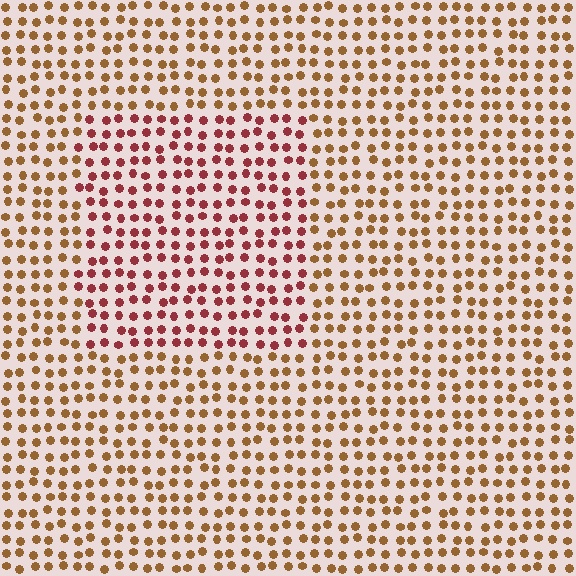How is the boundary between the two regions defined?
The boundary is defined purely by a slight shift in hue (about 38 degrees). Spacing, size, and orientation are identical on both sides.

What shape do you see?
I see a rectangle.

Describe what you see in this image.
The image is filled with small brown elements in a uniform arrangement. A rectangle-shaped region is visible where the elements are tinted to a slightly different hue, forming a subtle color boundary.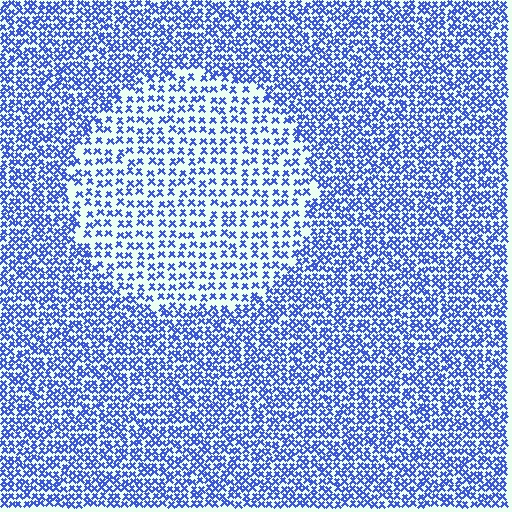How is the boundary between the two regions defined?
The boundary is defined by a change in element density (approximately 1.9x ratio). All elements are the same color, size, and shape.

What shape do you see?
I see a circle.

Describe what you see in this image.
The image contains small blue elements arranged at two different densities. A circle-shaped region is visible where the elements are less densely packed than the surrounding area.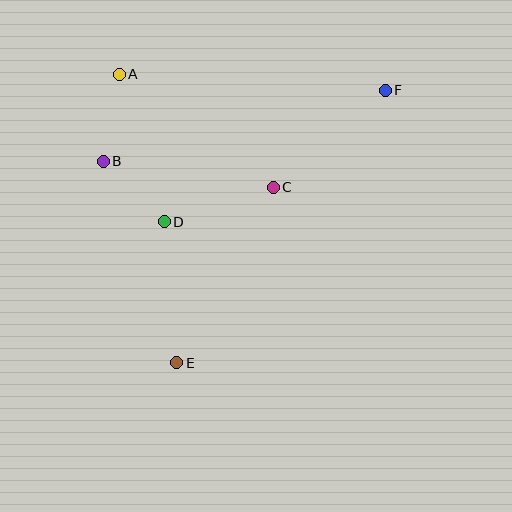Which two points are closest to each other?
Points B and D are closest to each other.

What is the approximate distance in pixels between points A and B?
The distance between A and B is approximately 88 pixels.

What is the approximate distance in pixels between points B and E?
The distance between B and E is approximately 215 pixels.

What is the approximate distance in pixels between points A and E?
The distance between A and E is approximately 294 pixels.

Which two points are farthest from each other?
Points E and F are farthest from each other.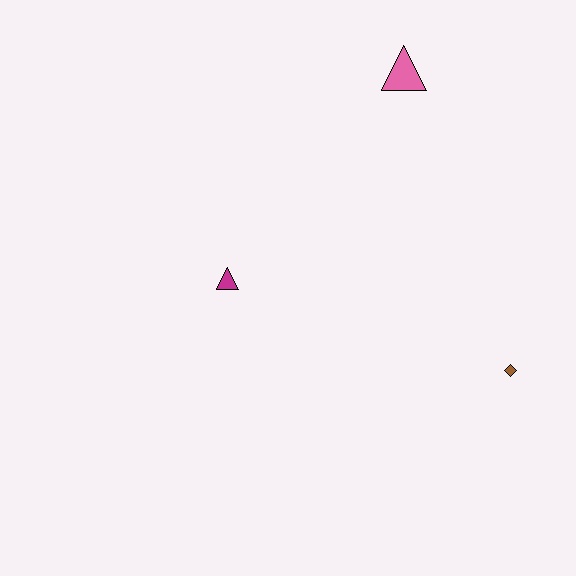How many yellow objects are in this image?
There are no yellow objects.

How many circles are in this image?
There are no circles.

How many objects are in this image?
There are 3 objects.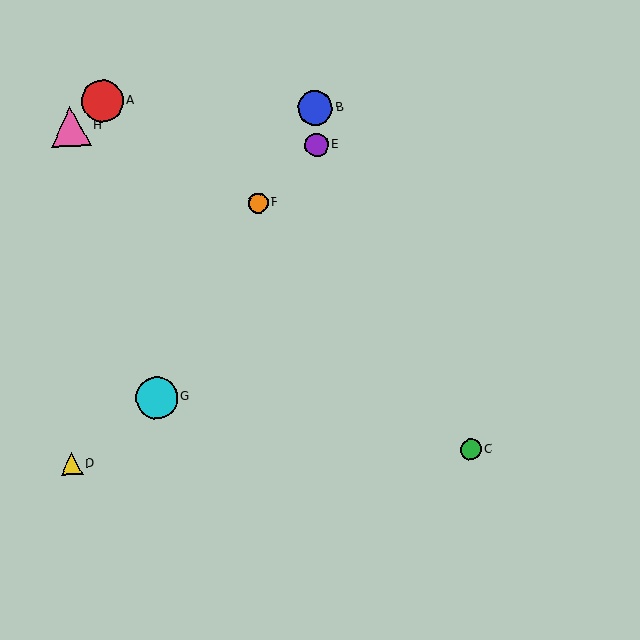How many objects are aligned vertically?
2 objects (B, E) are aligned vertically.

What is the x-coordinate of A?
Object A is at x≈102.